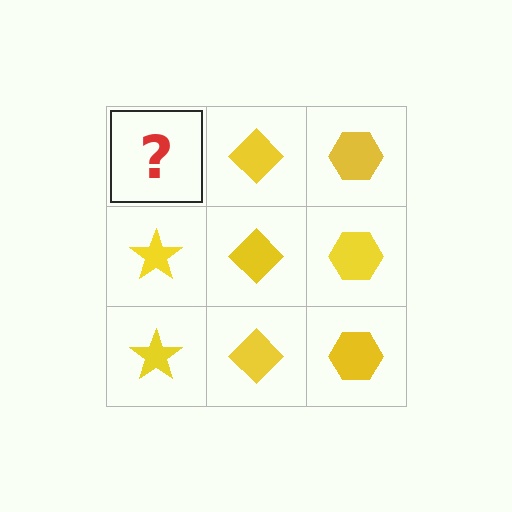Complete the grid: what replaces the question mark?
The question mark should be replaced with a yellow star.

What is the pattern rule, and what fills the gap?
The rule is that each column has a consistent shape. The gap should be filled with a yellow star.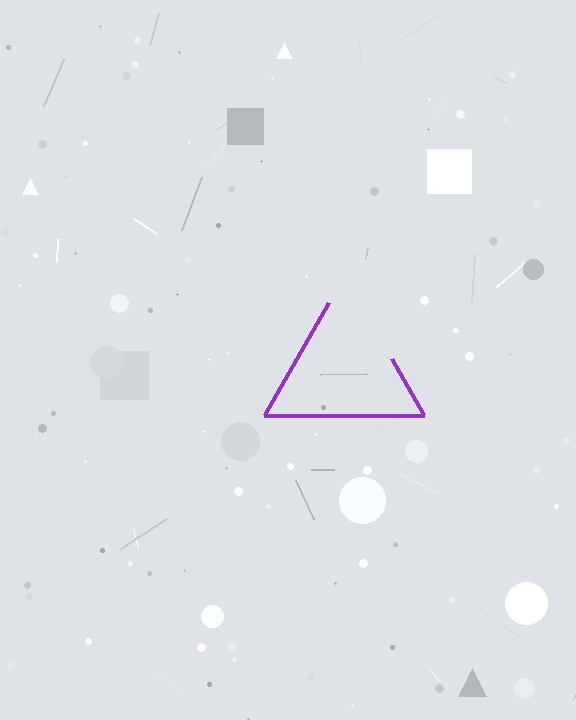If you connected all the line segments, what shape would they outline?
They would outline a triangle.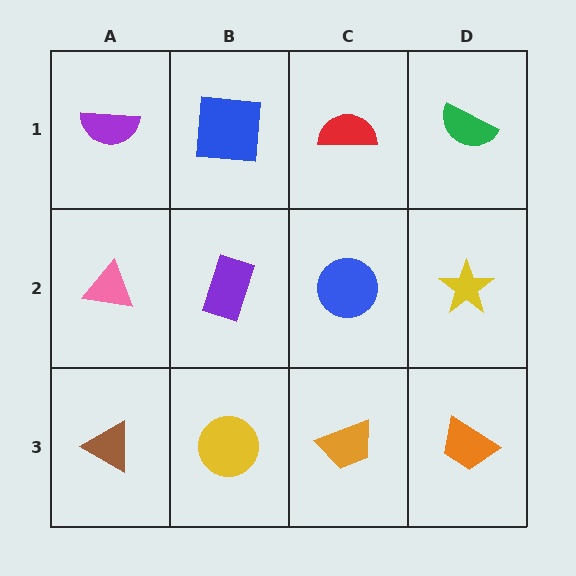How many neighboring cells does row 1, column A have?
2.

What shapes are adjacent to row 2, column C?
A red semicircle (row 1, column C), an orange trapezoid (row 3, column C), a purple rectangle (row 2, column B), a yellow star (row 2, column D).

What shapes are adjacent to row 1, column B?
A purple rectangle (row 2, column B), a purple semicircle (row 1, column A), a red semicircle (row 1, column C).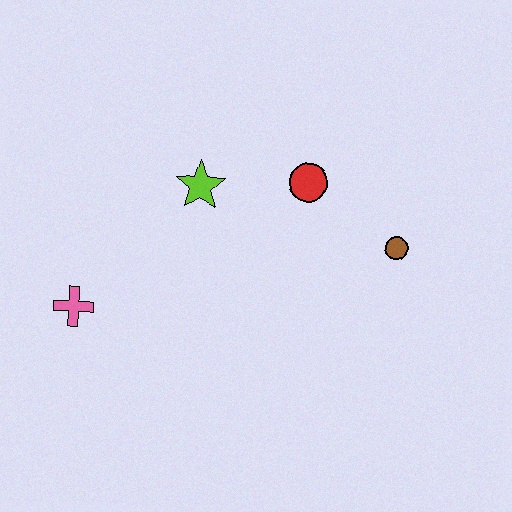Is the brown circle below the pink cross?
No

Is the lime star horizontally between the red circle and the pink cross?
Yes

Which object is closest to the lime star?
The red circle is closest to the lime star.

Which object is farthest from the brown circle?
The pink cross is farthest from the brown circle.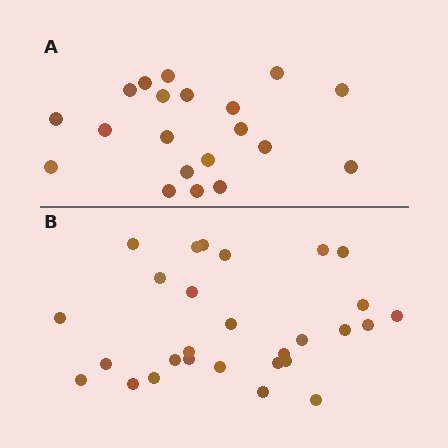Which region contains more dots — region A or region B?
Region B (the bottom region) has more dots.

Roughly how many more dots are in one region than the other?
Region B has roughly 8 or so more dots than region A.